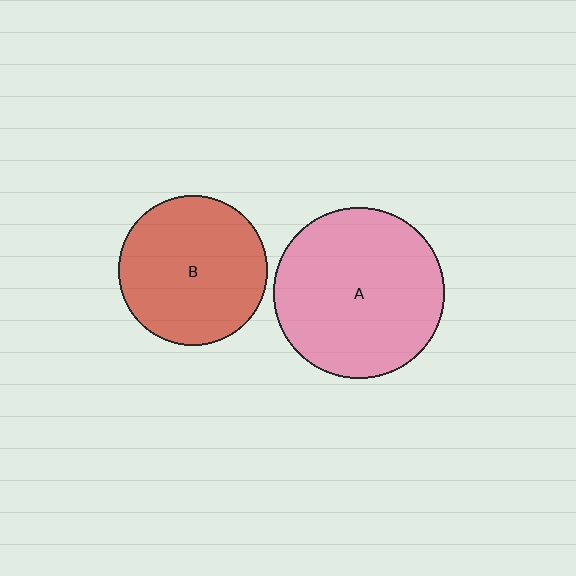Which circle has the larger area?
Circle A (pink).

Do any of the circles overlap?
No, none of the circles overlap.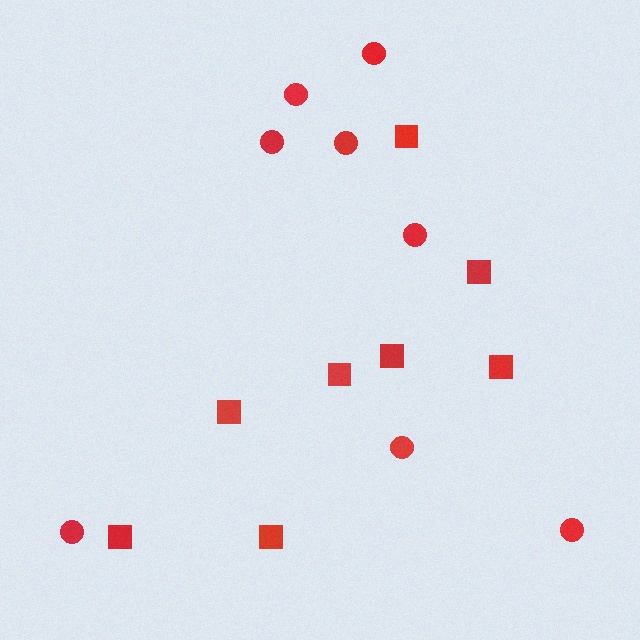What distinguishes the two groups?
There are 2 groups: one group of squares (8) and one group of circles (8).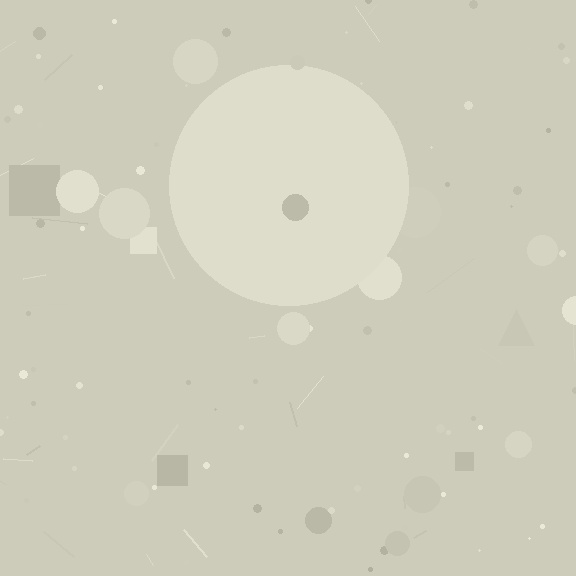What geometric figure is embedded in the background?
A circle is embedded in the background.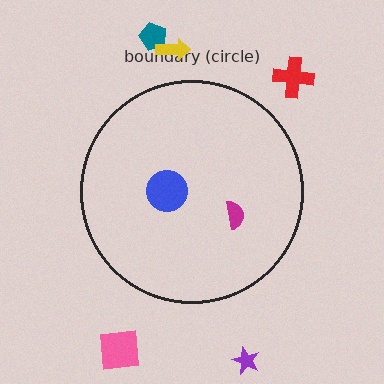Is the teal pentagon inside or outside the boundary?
Outside.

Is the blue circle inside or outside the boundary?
Inside.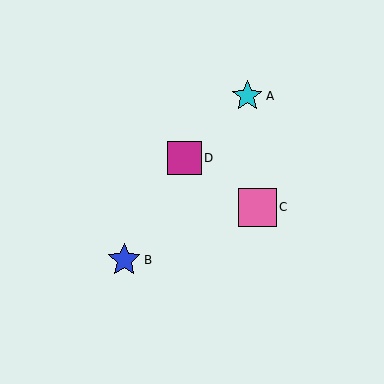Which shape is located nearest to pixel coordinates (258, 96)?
The cyan star (labeled A) at (247, 96) is nearest to that location.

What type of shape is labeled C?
Shape C is a pink square.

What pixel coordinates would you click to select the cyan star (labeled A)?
Click at (247, 96) to select the cyan star A.